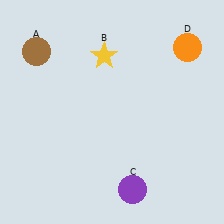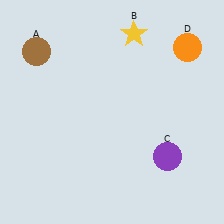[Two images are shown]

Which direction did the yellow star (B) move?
The yellow star (B) moved right.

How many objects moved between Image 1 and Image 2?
2 objects moved between the two images.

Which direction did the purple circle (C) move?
The purple circle (C) moved right.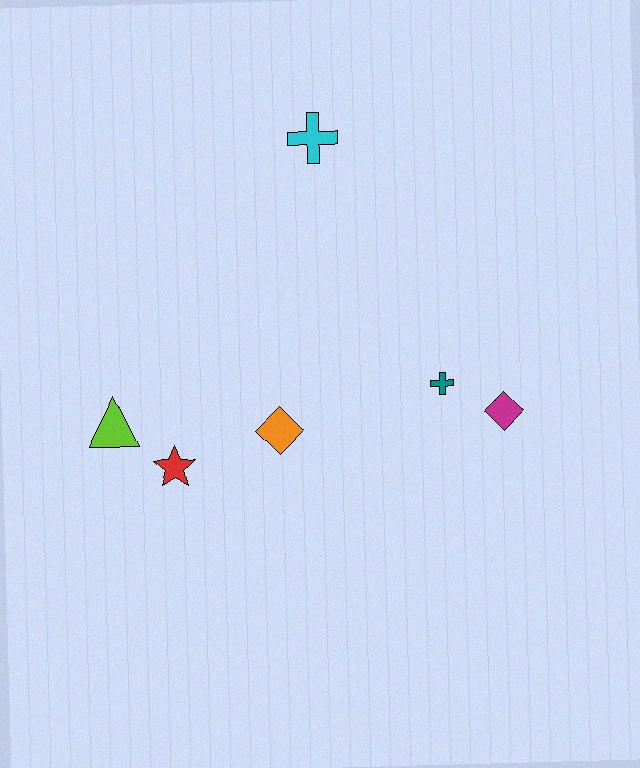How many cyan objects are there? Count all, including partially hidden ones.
There is 1 cyan object.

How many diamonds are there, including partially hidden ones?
There are 2 diamonds.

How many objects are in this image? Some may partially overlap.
There are 6 objects.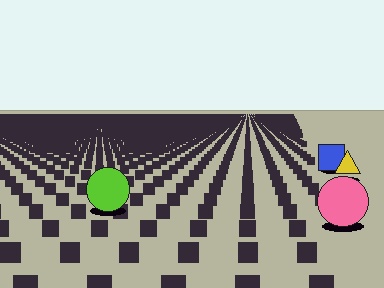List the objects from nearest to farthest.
From nearest to farthest: the pink circle, the lime circle, the yellow triangle, the blue square.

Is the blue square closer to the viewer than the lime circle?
No. The lime circle is closer — you can tell from the texture gradient: the ground texture is coarser near it.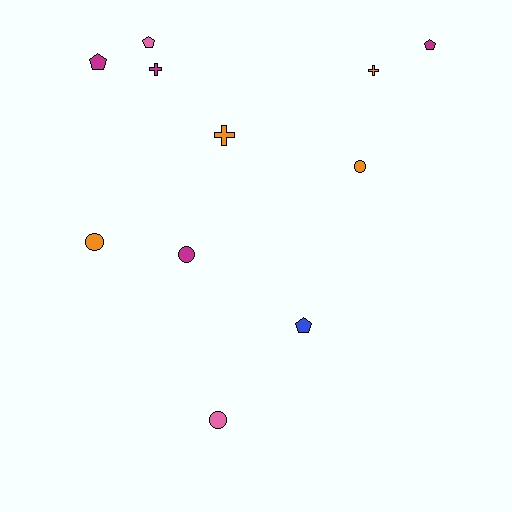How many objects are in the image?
There are 11 objects.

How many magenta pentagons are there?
There are 2 magenta pentagons.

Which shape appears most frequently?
Pentagon, with 4 objects.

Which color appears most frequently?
Magenta, with 4 objects.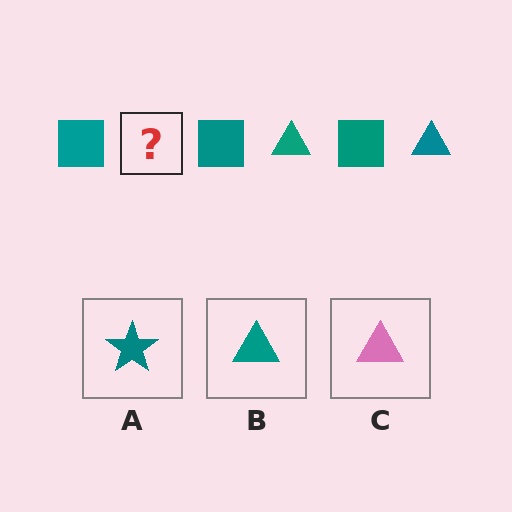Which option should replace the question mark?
Option B.